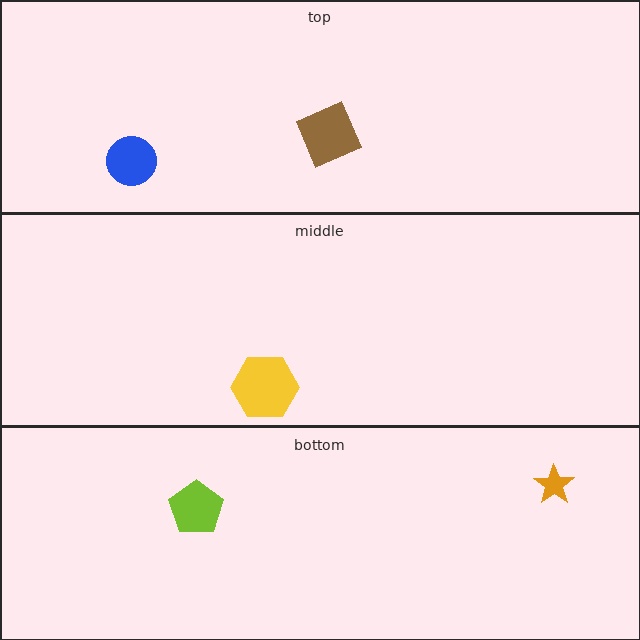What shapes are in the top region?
The blue circle, the brown diamond.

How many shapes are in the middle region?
1.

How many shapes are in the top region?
2.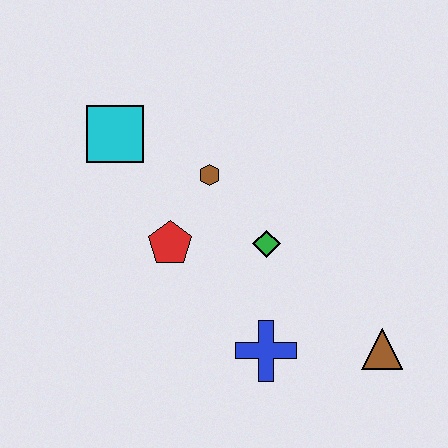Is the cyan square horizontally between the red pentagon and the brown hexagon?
No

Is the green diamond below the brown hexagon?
Yes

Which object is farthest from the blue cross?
The cyan square is farthest from the blue cross.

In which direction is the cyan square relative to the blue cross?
The cyan square is above the blue cross.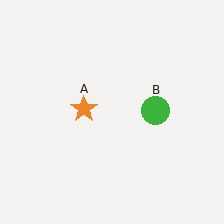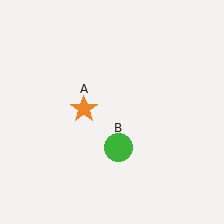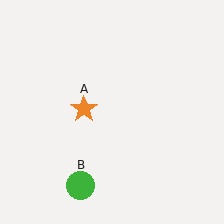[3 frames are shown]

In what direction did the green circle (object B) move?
The green circle (object B) moved down and to the left.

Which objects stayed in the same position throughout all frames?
Orange star (object A) remained stationary.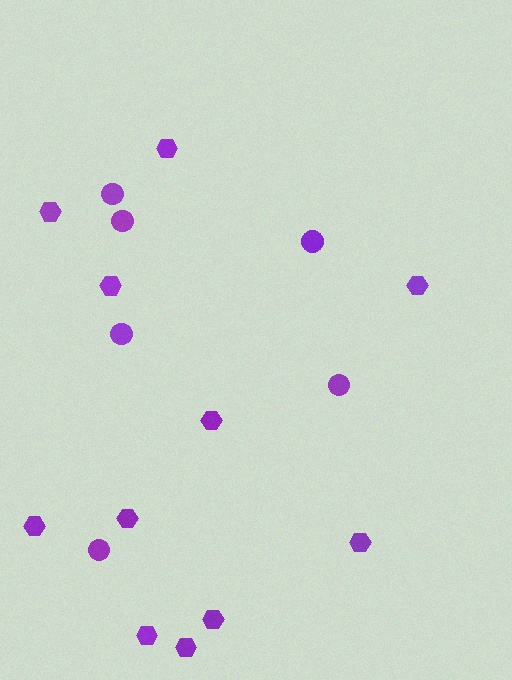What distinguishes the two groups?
There are 2 groups: one group of hexagons (11) and one group of circles (6).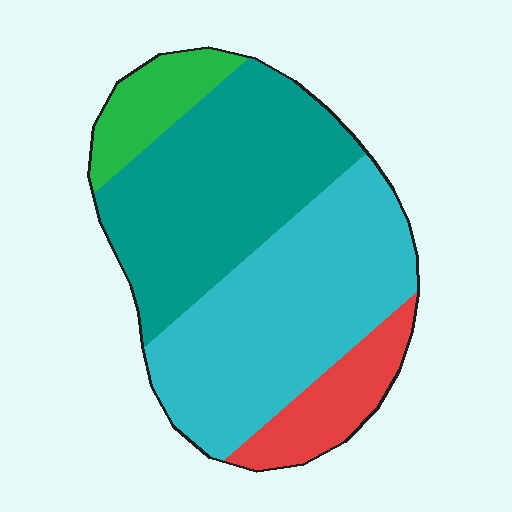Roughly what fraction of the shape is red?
Red takes up about one eighth (1/8) of the shape.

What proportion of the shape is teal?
Teal takes up between a quarter and a half of the shape.